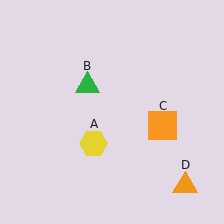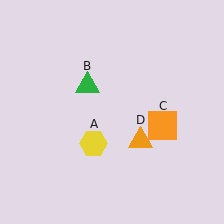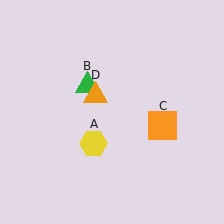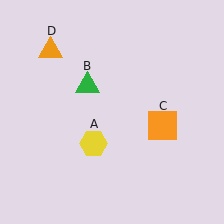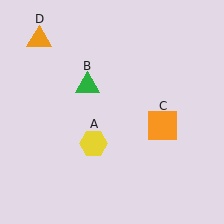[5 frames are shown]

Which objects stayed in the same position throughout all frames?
Yellow hexagon (object A) and green triangle (object B) and orange square (object C) remained stationary.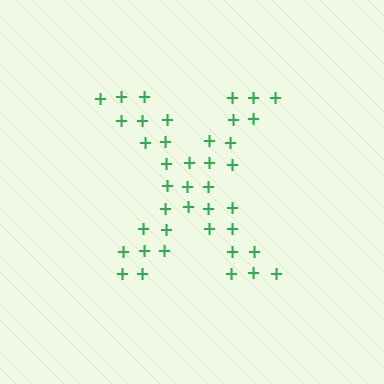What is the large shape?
The large shape is the letter X.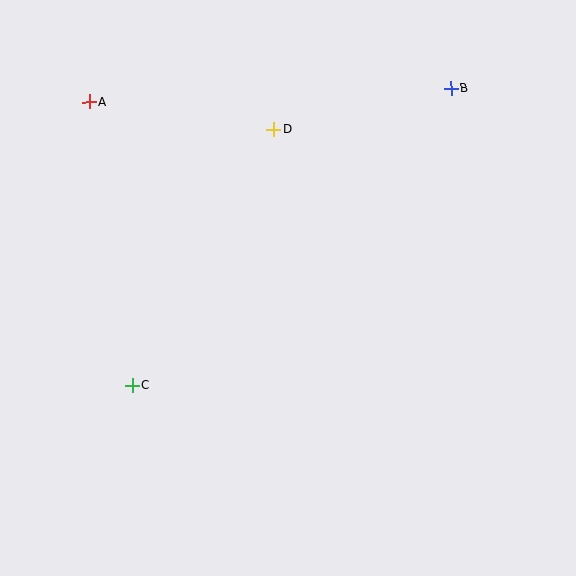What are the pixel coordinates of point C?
Point C is at (132, 385).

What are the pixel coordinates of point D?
Point D is at (274, 129).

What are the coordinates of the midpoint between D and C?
The midpoint between D and C is at (203, 257).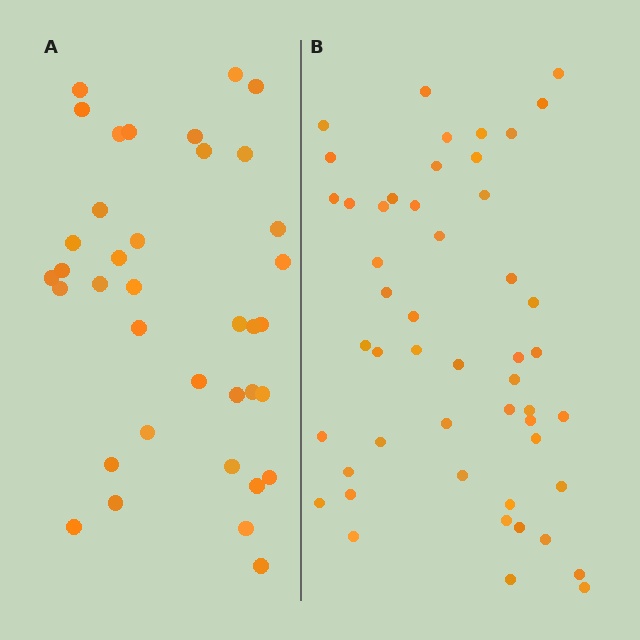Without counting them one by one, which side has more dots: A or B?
Region B (the right region) has more dots.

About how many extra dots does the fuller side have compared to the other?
Region B has approximately 15 more dots than region A.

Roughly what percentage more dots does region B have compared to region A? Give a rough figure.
About 35% more.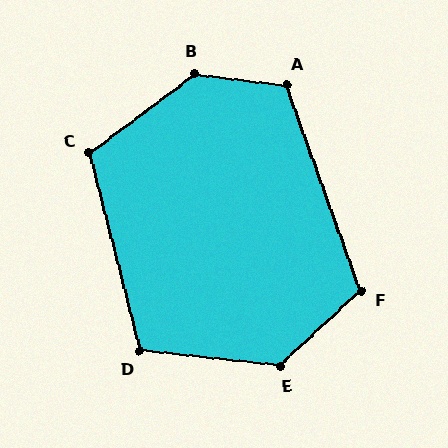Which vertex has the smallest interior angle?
D, at approximately 110 degrees.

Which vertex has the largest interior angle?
B, at approximately 137 degrees.